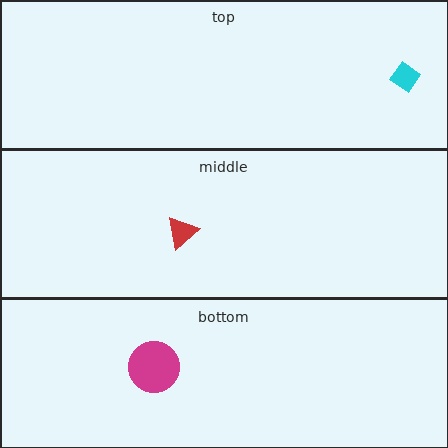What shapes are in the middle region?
The red triangle.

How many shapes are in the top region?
1.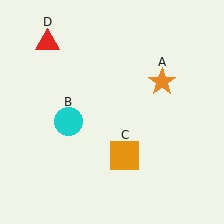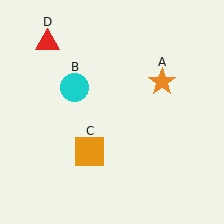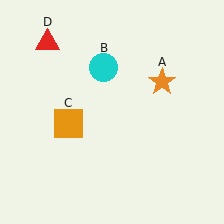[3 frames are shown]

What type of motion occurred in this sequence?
The cyan circle (object B), orange square (object C) rotated clockwise around the center of the scene.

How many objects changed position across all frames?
2 objects changed position: cyan circle (object B), orange square (object C).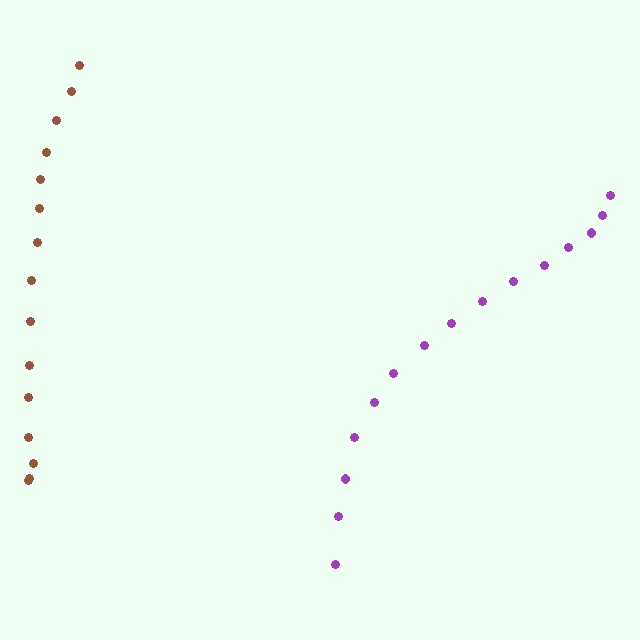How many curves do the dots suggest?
There are 2 distinct paths.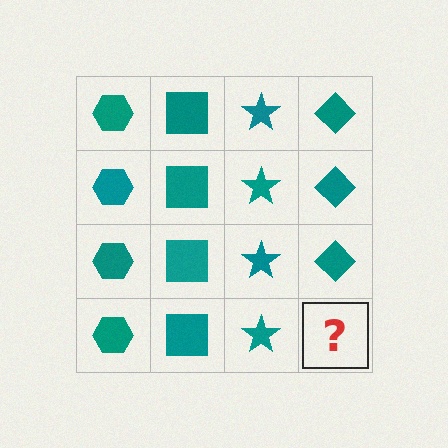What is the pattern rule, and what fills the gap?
The rule is that each column has a consistent shape. The gap should be filled with a teal diamond.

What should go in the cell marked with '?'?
The missing cell should contain a teal diamond.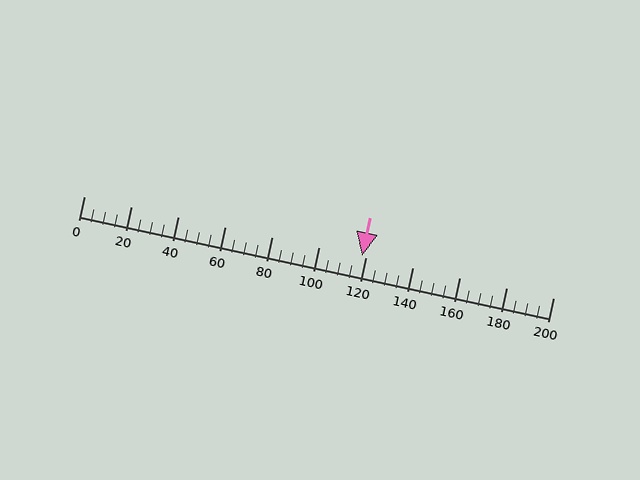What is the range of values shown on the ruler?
The ruler shows values from 0 to 200.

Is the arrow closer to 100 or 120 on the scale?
The arrow is closer to 120.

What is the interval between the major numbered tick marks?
The major tick marks are spaced 20 units apart.